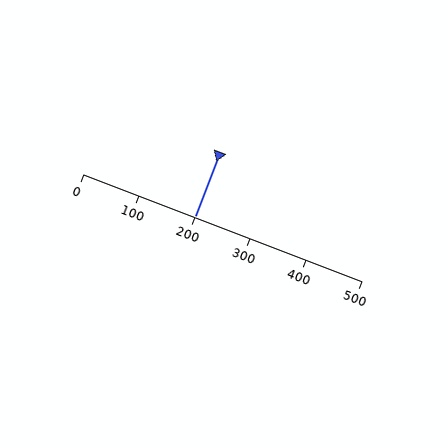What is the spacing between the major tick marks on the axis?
The major ticks are spaced 100 apart.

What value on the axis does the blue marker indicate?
The marker indicates approximately 200.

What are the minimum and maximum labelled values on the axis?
The axis runs from 0 to 500.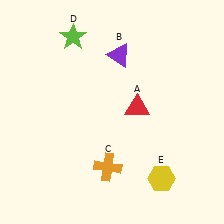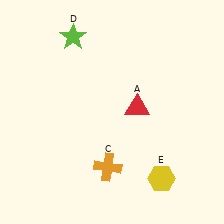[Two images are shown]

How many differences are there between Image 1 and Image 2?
There is 1 difference between the two images.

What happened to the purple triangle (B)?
The purple triangle (B) was removed in Image 2. It was in the top-right area of Image 1.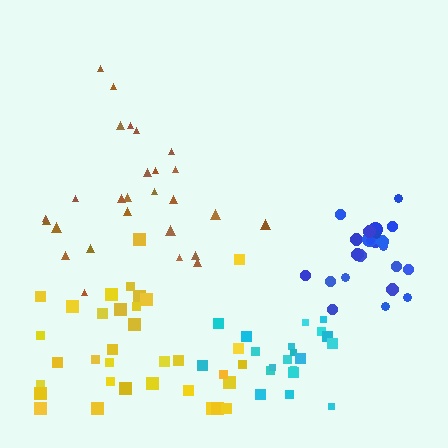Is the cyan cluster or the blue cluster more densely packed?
Cyan.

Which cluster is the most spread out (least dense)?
Yellow.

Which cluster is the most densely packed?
Cyan.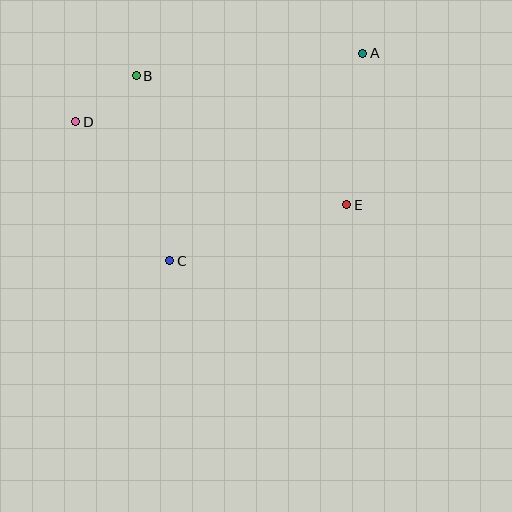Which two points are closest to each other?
Points B and D are closest to each other.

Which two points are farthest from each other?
Points A and D are farthest from each other.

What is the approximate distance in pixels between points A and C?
The distance between A and C is approximately 283 pixels.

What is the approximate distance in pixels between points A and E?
The distance between A and E is approximately 152 pixels.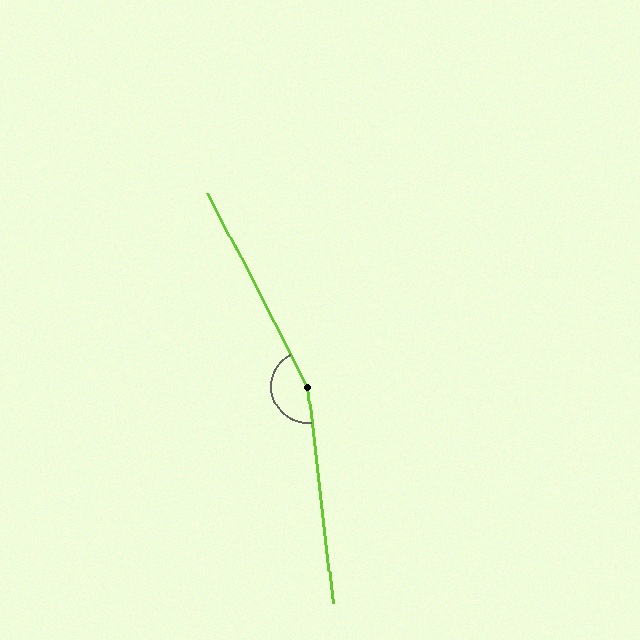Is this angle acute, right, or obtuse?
It is obtuse.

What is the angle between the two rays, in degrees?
Approximately 160 degrees.